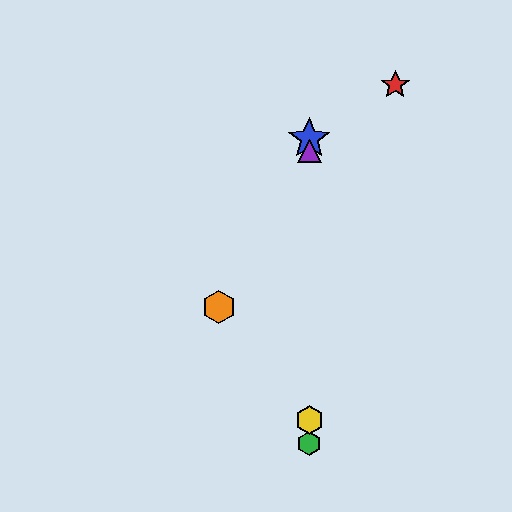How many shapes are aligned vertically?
4 shapes (the blue star, the green hexagon, the yellow hexagon, the purple triangle) are aligned vertically.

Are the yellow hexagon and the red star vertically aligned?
No, the yellow hexagon is at x≈309 and the red star is at x≈395.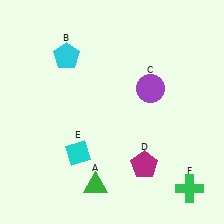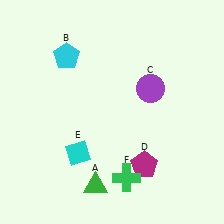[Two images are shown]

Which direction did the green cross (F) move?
The green cross (F) moved left.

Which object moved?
The green cross (F) moved left.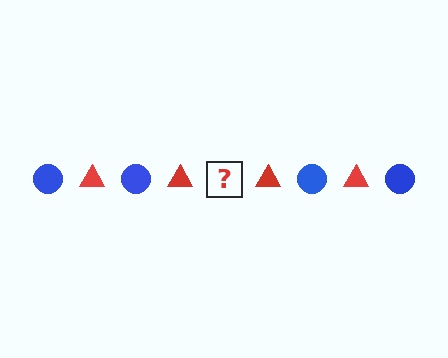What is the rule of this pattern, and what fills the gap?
The rule is that the pattern alternates between blue circle and red triangle. The gap should be filled with a blue circle.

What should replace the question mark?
The question mark should be replaced with a blue circle.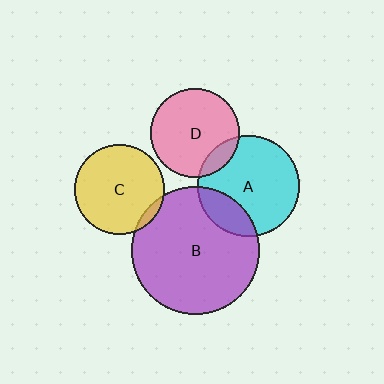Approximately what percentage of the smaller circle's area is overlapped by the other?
Approximately 15%.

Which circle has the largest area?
Circle B (purple).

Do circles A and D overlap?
Yes.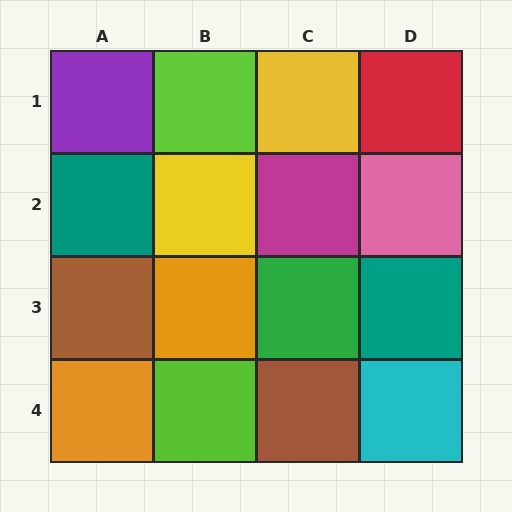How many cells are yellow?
2 cells are yellow.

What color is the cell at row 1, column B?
Lime.